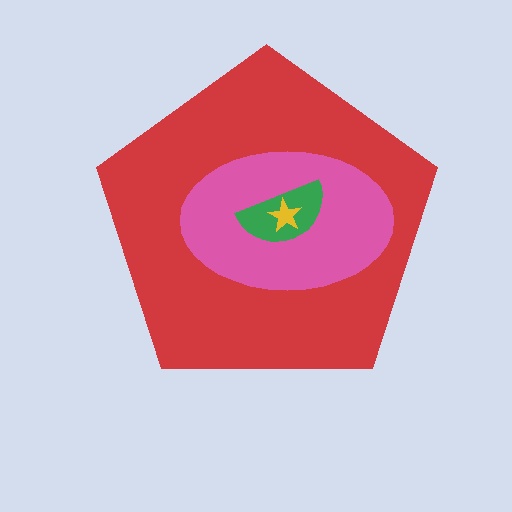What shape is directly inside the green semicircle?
The yellow star.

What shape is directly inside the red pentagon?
The pink ellipse.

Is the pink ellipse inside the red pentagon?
Yes.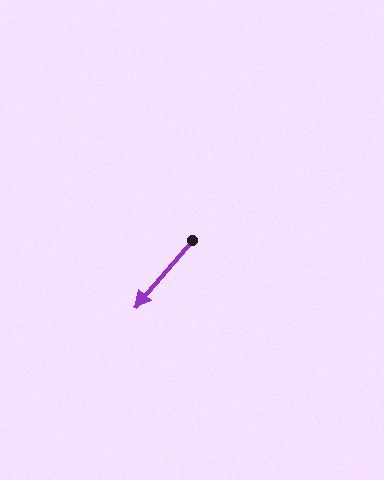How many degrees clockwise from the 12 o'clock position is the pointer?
Approximately 221 degrees.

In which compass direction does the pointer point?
Southwest.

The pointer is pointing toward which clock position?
Roughly 7 o'clock.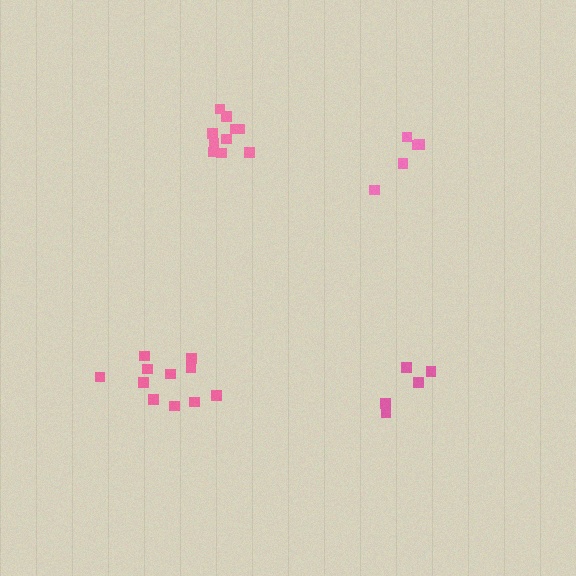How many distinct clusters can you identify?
There are 4 distinct clusters.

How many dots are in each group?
Group 1: 10 dots, Group 2: 11 dots, Group 3: 5 dots, Group 4: 5 dots (31 total).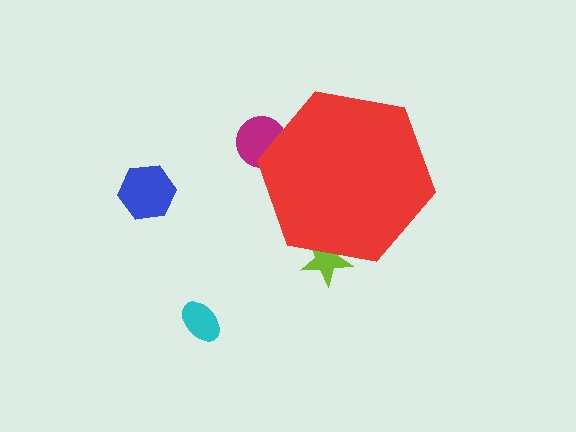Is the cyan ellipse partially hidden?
No, the cyan ellipse is fully visible.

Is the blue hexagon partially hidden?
No, the blue hexagon is fully visible.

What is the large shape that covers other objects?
A red hexagon.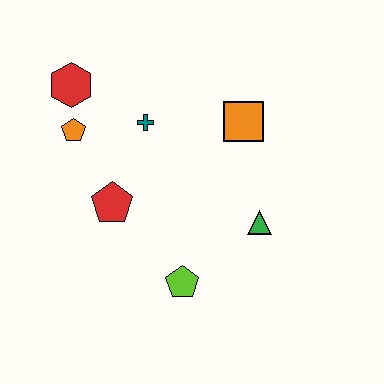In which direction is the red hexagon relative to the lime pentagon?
The red hexagon is above the lime pentagon.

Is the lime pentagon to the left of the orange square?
Yes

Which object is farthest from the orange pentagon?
The green triangle is farthest from the orange pentagon.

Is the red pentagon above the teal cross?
No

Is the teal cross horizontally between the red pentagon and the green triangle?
Yes